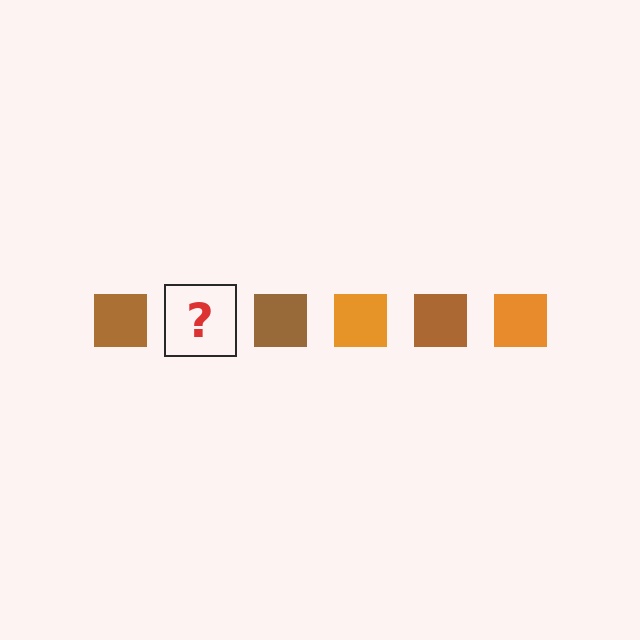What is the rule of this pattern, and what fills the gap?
The rule is that the pattern cycles through brown, orange squares. The gap should be filled with an orange square.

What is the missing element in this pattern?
The missing element is an orange square.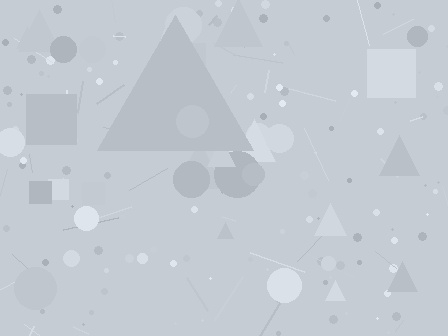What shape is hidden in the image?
A triangle is hidden in the image.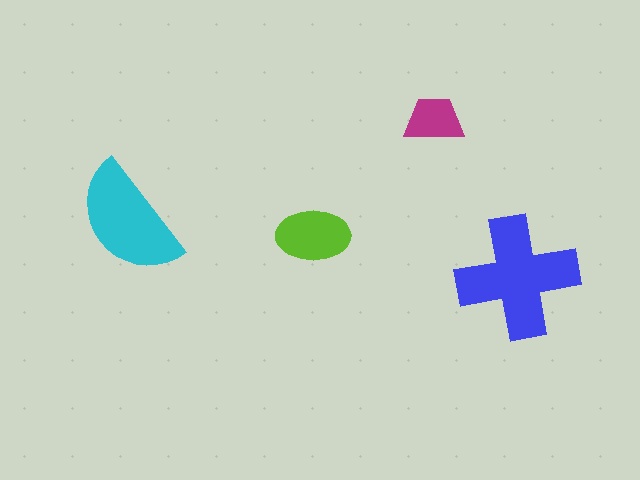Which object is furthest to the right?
The blue cross is rightmost.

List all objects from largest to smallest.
The blue cross, the cyan semicircle, the lime ellipse, the magenta trapezoid.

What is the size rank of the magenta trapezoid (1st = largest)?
4th.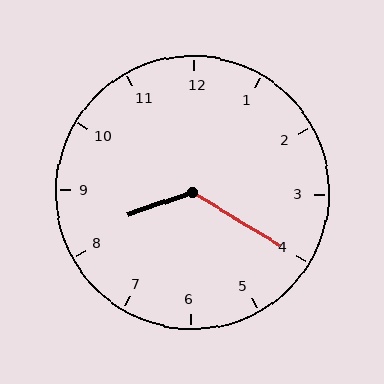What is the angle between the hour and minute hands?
Approximately 130 degrees.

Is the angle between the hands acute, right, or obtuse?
It is obtuse.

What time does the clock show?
8:20.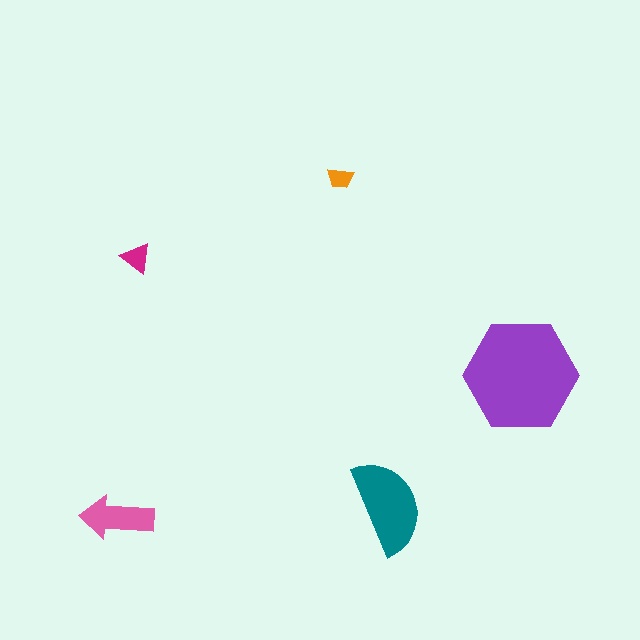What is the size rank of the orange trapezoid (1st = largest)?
5th.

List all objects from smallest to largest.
The orange trapezoid, the magenta triangle, the pink arrow, the teal semicircle, the purple hexagon.